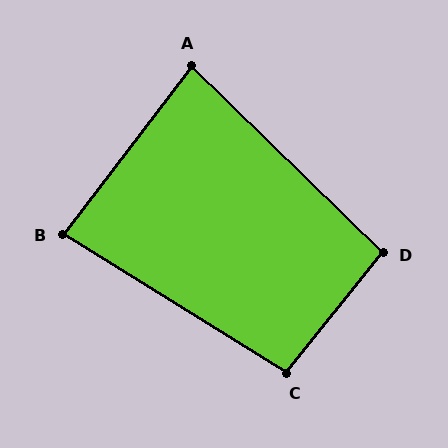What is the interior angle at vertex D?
Approximately 95 degrees (obtuse).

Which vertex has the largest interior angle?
C, at approximately 97 degrees.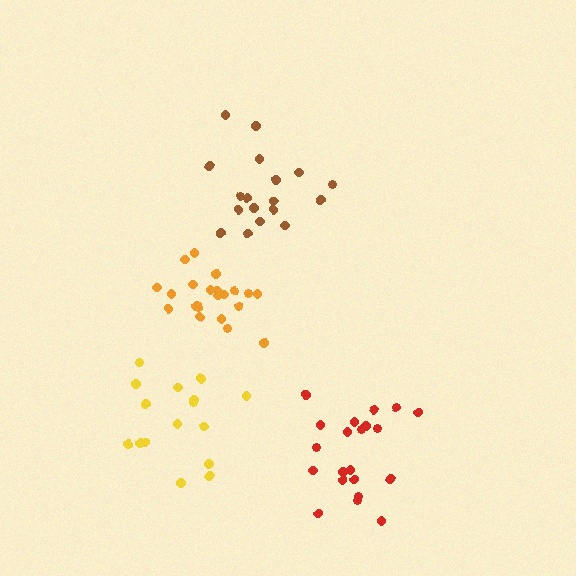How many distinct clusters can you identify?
There are 4 distinct clusters.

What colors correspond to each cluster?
The clusters are colored: brown, red, yellow, orange.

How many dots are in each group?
Group 1: 18 dots, Group 2: 21 dots, Group 3: 16 dots, Group 4: 21 dots (76 total).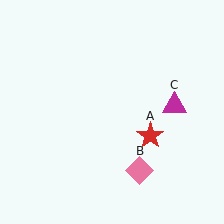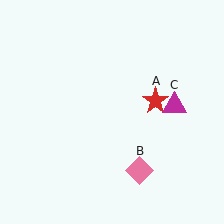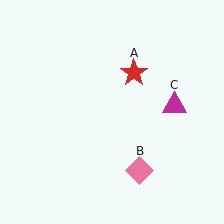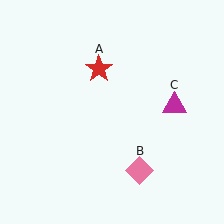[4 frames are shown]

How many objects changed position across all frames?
1 object changed position: red star (object A).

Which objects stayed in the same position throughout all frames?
Pink diamond (object B) and magenta triangle (object C) remained stationary.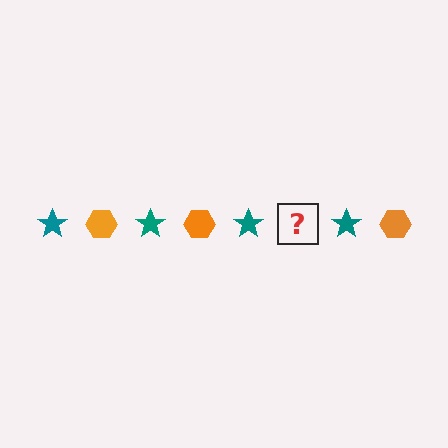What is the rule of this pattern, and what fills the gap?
The rule is that the pattern alternates between teal star and orange hexagon. The gap should be filled with an orange hexagon.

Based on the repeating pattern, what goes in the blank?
The blank should be an orange hexagon.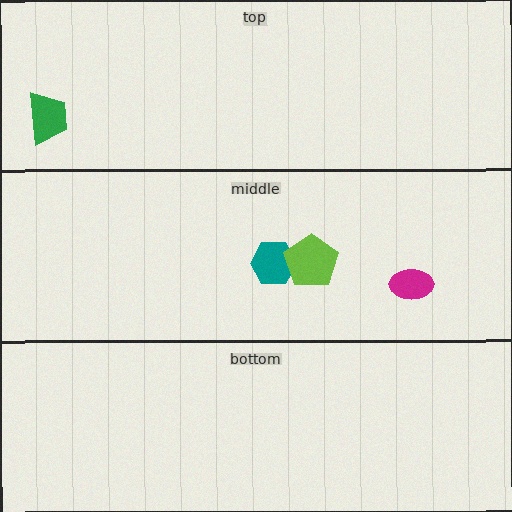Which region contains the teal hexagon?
The middle region.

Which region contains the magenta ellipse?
The middle region.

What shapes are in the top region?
The green trapezoid.